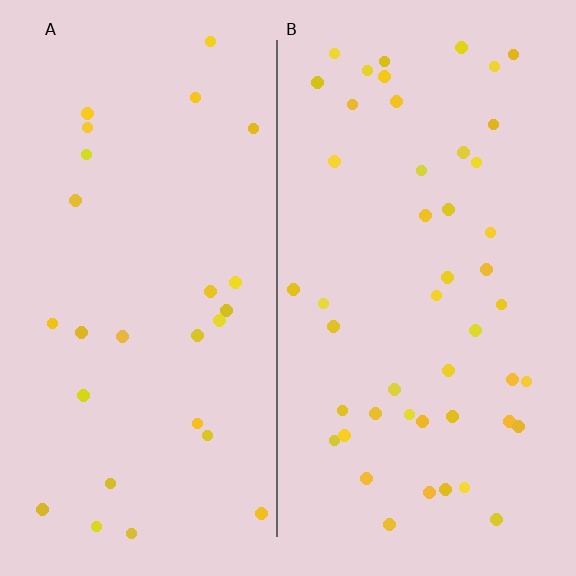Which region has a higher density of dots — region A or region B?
B (the right).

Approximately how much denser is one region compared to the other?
Approximately 1.8× — region B over region A.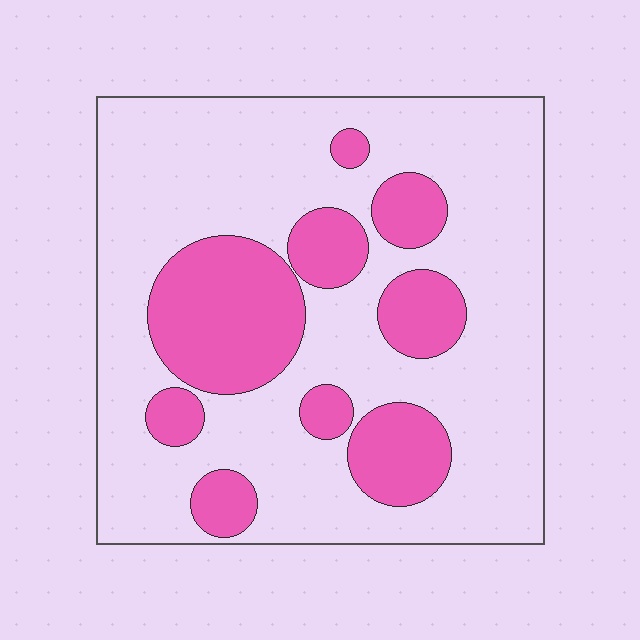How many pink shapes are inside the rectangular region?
9.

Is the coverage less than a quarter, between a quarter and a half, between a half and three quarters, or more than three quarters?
Between a quarter and a half.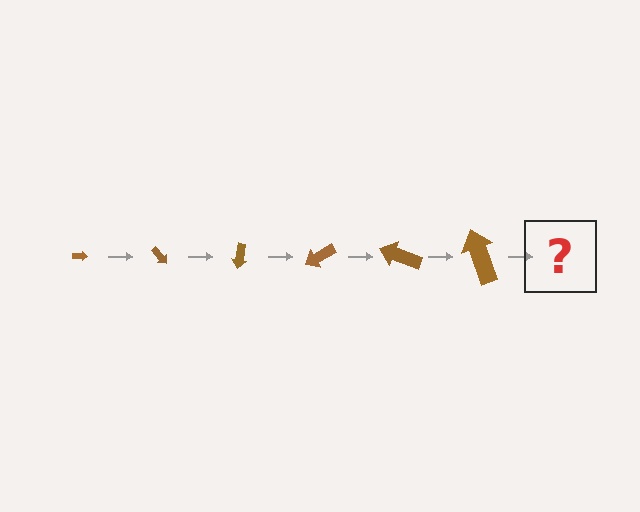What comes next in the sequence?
The next element should be an arrow, larger than the previous one and rotated 300 degrees from the start.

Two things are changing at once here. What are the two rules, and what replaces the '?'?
The two rules are that the arrow grows larger each step and it rotates 50 degrees each step. The '?' should be an arrow, larger than the previous one and rotated 300 degrees from the start.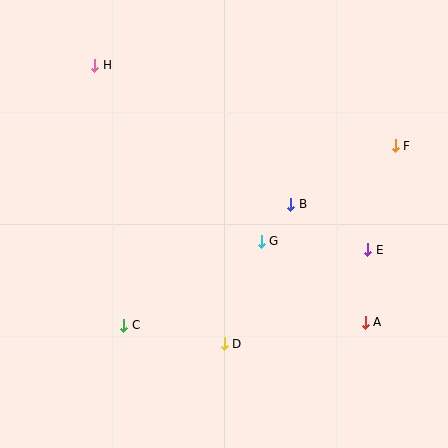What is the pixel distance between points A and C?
The distance between A and C is 241 pixels.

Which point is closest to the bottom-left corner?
Point C is closest to the bottom-left corner.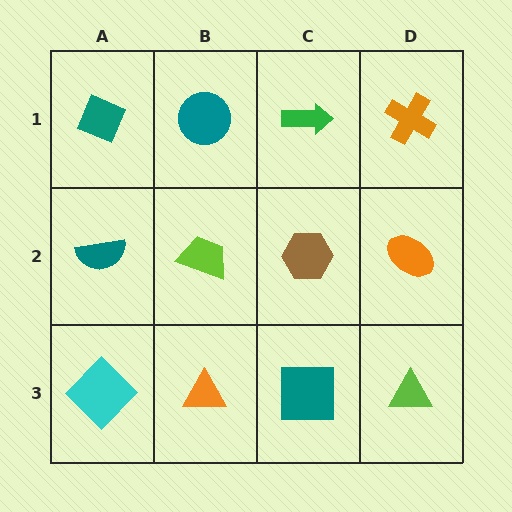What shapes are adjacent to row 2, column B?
A teal circle (row 1, column B), an orange triangle (row 3, column B), a teal semicircle (row 2, column A), a brown hexagon (row 2, column C).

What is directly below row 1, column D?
An orange ellipse.